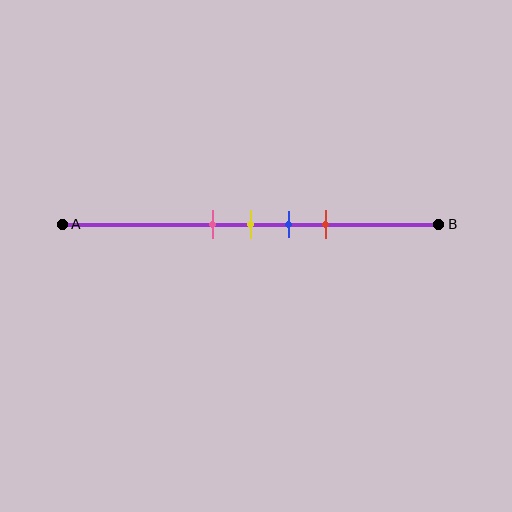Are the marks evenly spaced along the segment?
Yes, the marks are approximately evenly spaced.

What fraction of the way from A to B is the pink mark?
The pink mark is approximately 40% (0.4) of the way from A to B.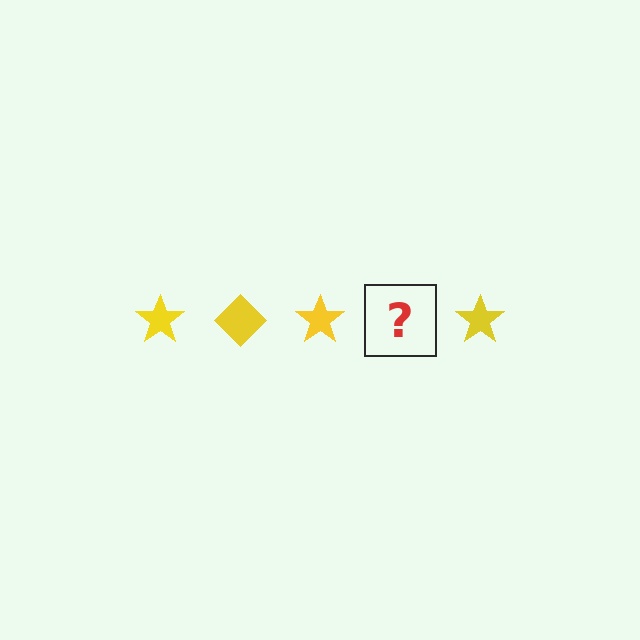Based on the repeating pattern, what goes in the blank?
The blank should be a yellow diamond.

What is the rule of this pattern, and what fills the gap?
The rule is that the pattern cycles through star, diamond shapes in yellow. The gap should be filled with a yellow diamond.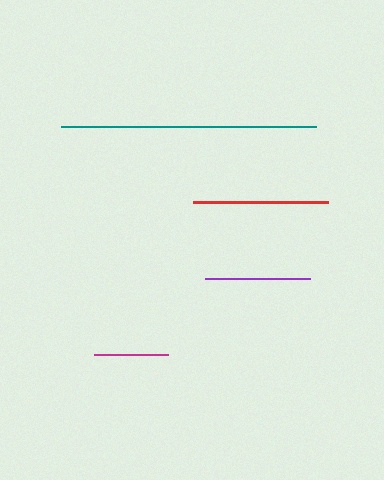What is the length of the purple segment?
The purple segment is approximately 106 pixels long.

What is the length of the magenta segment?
The magenta segment is approximately 74 pixels long.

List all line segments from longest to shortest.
From longest to shortest: teal, red, purple, magenta.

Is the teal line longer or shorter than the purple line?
The teal line is longer than the purple line.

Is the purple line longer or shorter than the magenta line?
The purple line is longer than the magenta line.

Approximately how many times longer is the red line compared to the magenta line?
The red line is approximately 1.8 times the length of the magenta line.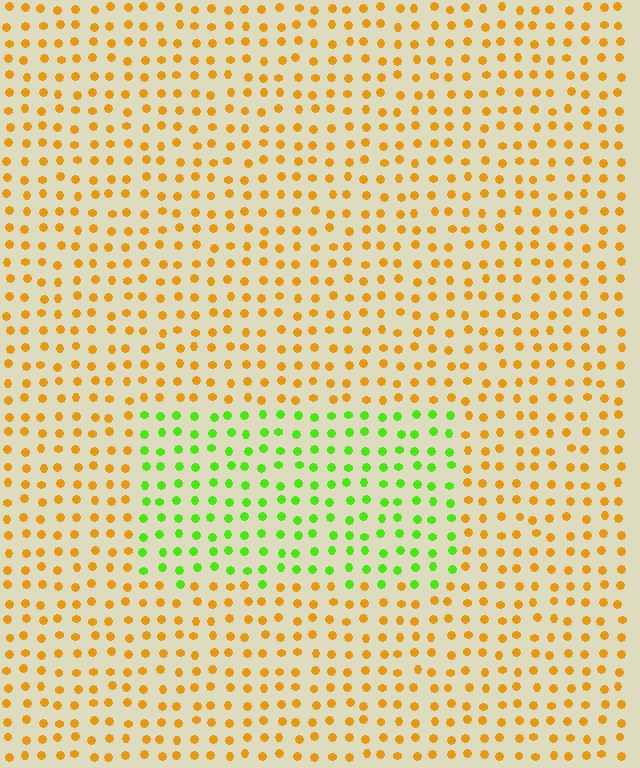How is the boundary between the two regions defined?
The boundary is defined purely by a slight shift in hue (about 68 degrees). Spacing, size, and orientation are identical on both sides.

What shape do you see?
I see a rectangle.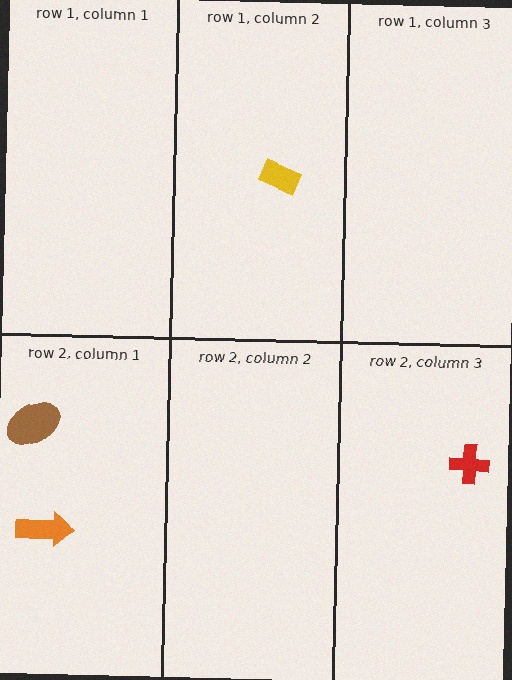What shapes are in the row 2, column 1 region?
The brown ellipse, the orange arrow.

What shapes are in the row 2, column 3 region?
The red cross.